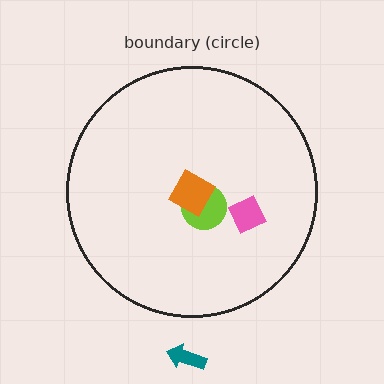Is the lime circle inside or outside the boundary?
Inside.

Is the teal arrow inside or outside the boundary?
Outside.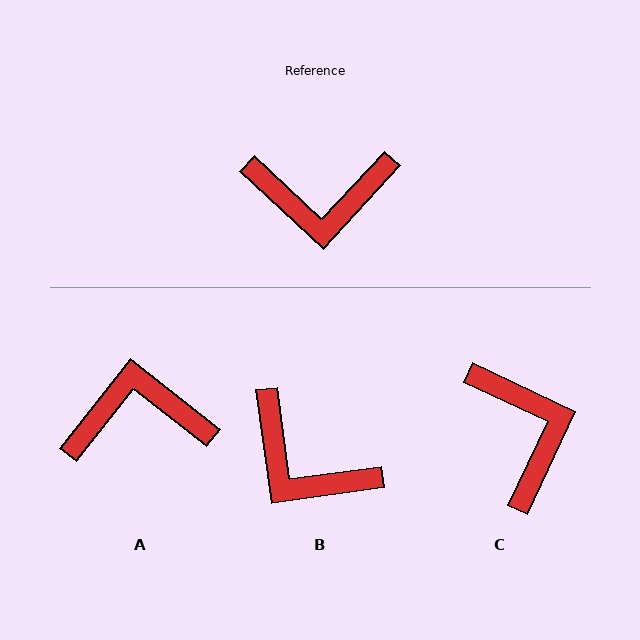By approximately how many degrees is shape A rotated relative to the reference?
Approximately 175 degrees clockwise.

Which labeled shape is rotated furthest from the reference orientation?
A, about 175 degrees away.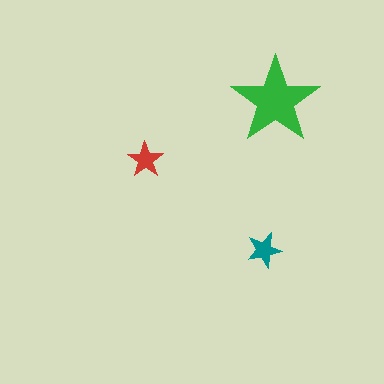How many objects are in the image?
There are 3 objects in the image.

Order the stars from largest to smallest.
the green one, the red one, the teal one.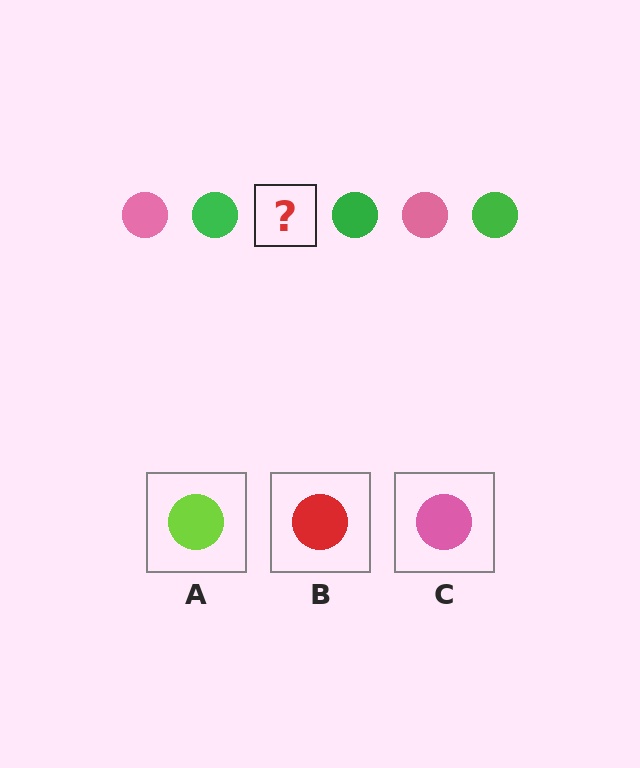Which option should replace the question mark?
Option C.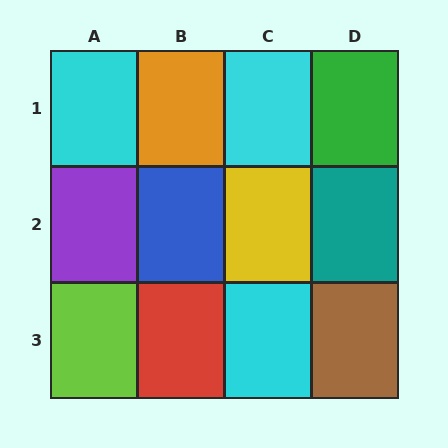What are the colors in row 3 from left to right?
Lime, red, cyan, brown.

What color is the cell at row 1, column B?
Orange.